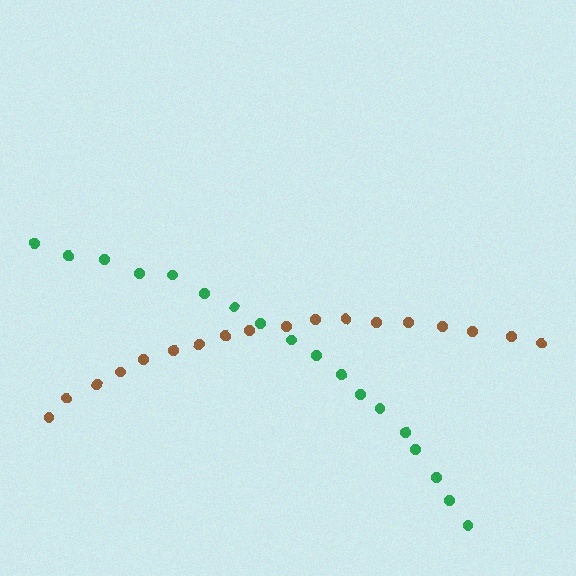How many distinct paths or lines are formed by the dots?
There are 2 distinct paths.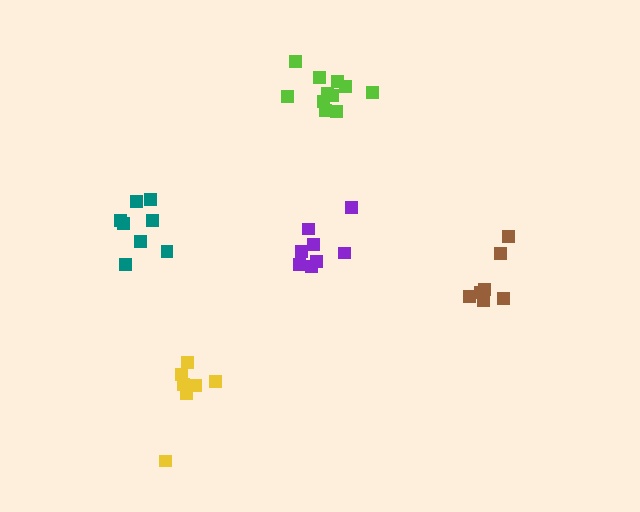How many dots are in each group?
Group 1: 8 dots, Group 2: 11 dots, Group 3: 7 dots, Group 4: 8 dots, Group 5: 7 dots (41 total).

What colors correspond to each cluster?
The clusters are colored: purple, lime, brown, teal, yellow.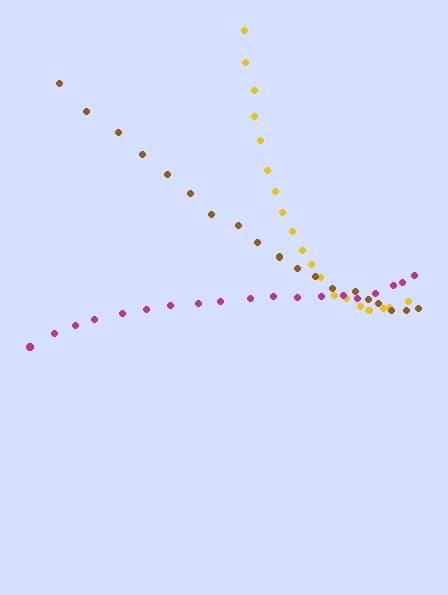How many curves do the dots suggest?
There are 3 distinct paths.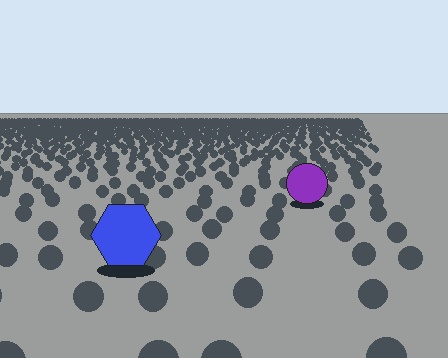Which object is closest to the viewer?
The blue hexagon is closest. The texture marks near it are larger and more spread out.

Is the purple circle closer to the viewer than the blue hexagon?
No. The blue hexagon is closer — you can tell from the texture gradient: the ground texture is coarser near it.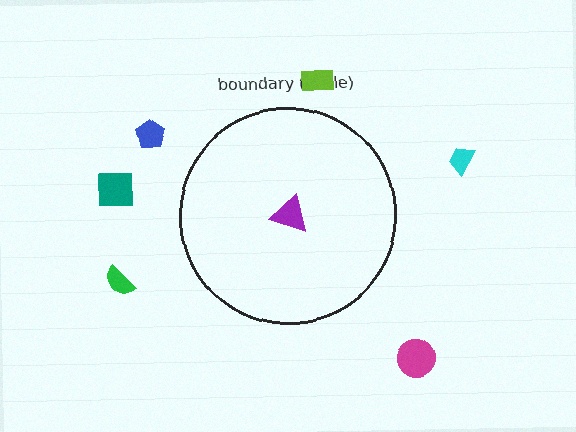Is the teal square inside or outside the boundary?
Outside.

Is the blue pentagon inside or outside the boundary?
Outside.